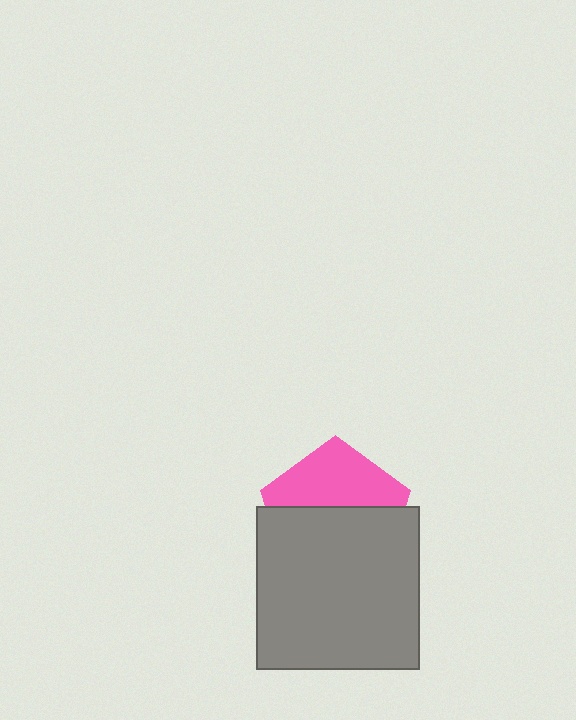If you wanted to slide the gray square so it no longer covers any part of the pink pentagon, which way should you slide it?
Slide it down — that is the most direct way to separate the two shapes.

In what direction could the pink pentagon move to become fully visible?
The pink pentagon could move up. That would shift it out from behind the gray square entirely.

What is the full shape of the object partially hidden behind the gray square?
The partially hidden object is a pink pentagon.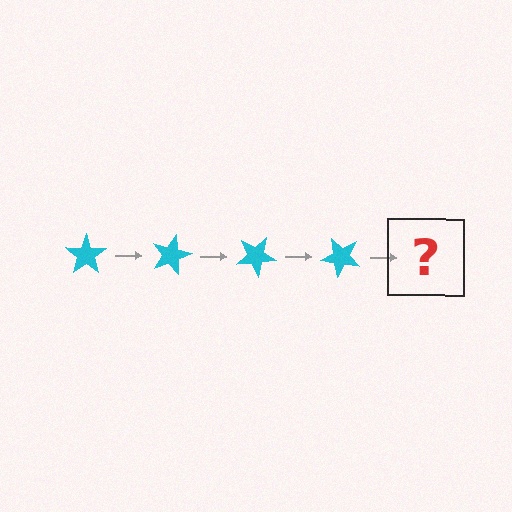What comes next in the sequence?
The next element should be a cyan star rotated 60 degrees.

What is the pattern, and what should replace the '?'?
The pattern is that the star rotates 15 degrees each step. The '?' should be a cyan star rotated 60 degrees.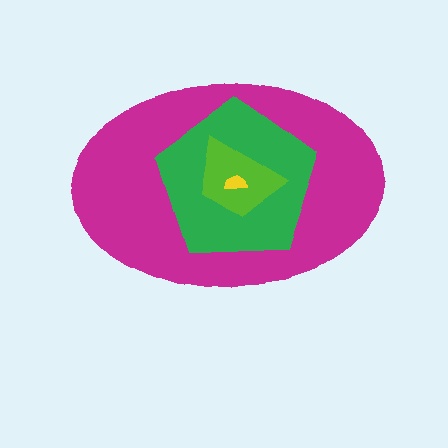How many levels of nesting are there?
4.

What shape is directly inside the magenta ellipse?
The green pentagon.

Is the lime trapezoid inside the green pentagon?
Yes.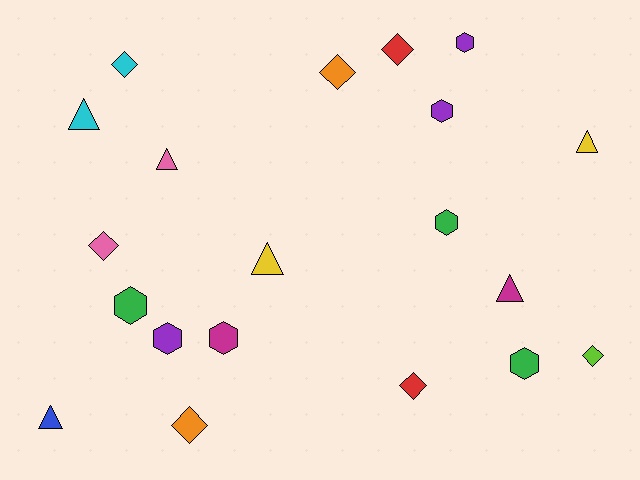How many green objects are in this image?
There are 3 green objects.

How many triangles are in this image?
There are 6 triangles.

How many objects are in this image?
There are 20 objects.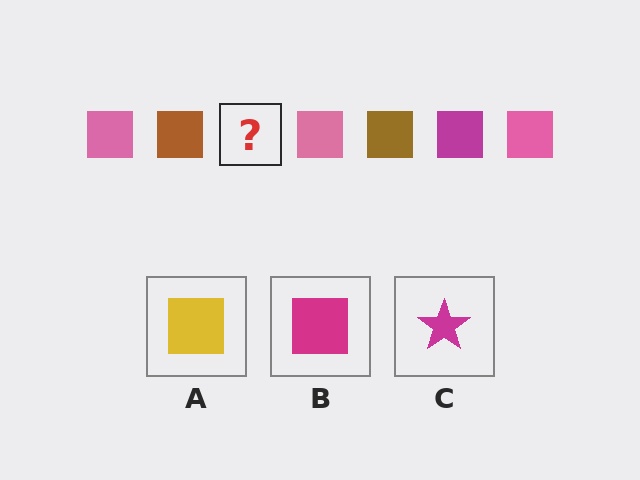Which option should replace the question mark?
Option B.